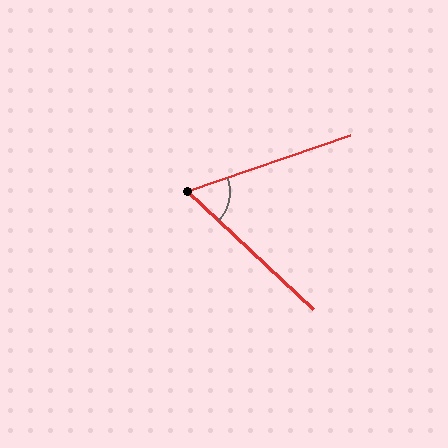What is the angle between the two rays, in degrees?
Approximately 62 degrees.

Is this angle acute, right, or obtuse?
It is acute.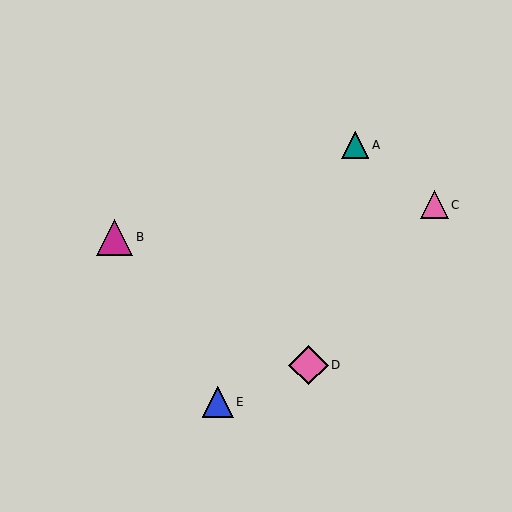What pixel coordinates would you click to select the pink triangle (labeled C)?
Click at (434, 205) to select the pink triangle C.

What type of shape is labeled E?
Shape E is a blue triangle.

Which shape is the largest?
The pink diamond (labeled D) is the largest.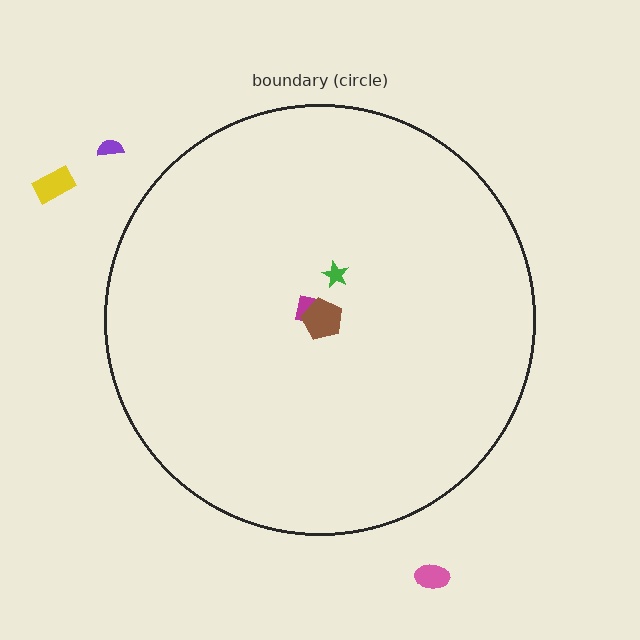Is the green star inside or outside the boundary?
Inside.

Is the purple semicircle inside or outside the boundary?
Outside.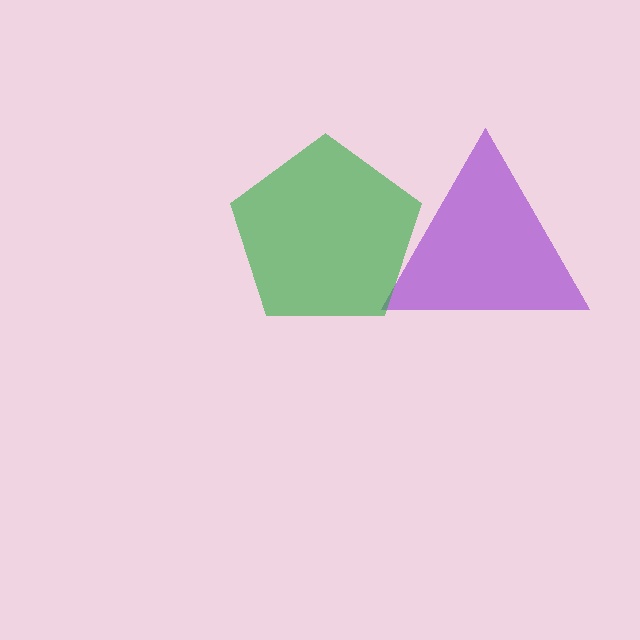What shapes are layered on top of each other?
The layered shapes are: a purple triangle, a green pentagon.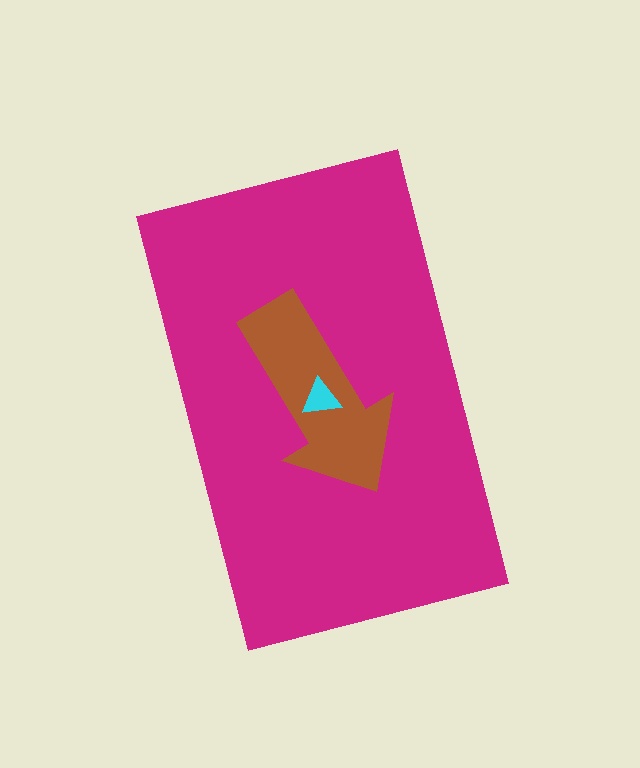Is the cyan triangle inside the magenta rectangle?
Yes.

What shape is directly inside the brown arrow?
The cyan triangle.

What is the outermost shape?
The magenta rectangle.